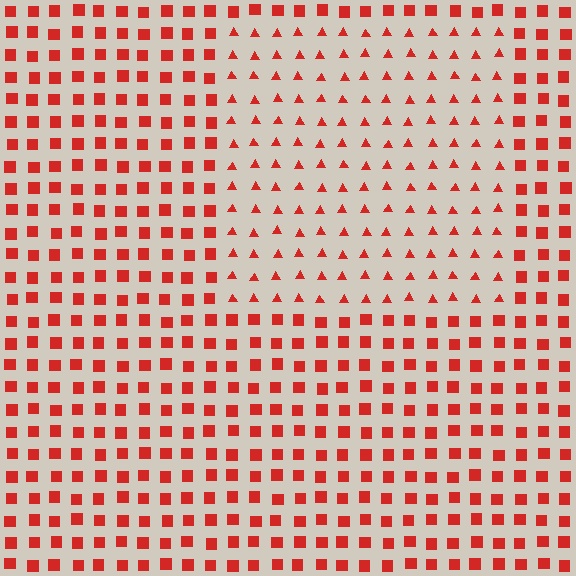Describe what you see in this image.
The image is filled with small red elements arranged in a uniform grid. A rectangle-shaped region contains triangles, while the surrounding area contains squares. The boundary is defined purely by the change in element shape.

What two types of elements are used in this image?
The image uses triangles inside the rectangle region and squares outside it.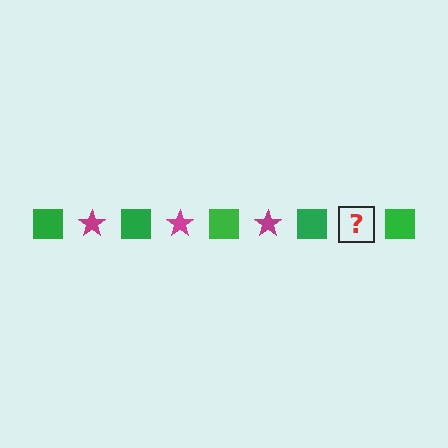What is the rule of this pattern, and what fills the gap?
The rule is that the pattern alternates between green square and magenta star. The gap should be filled with a magenta star.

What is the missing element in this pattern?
The missing element is a magenta star.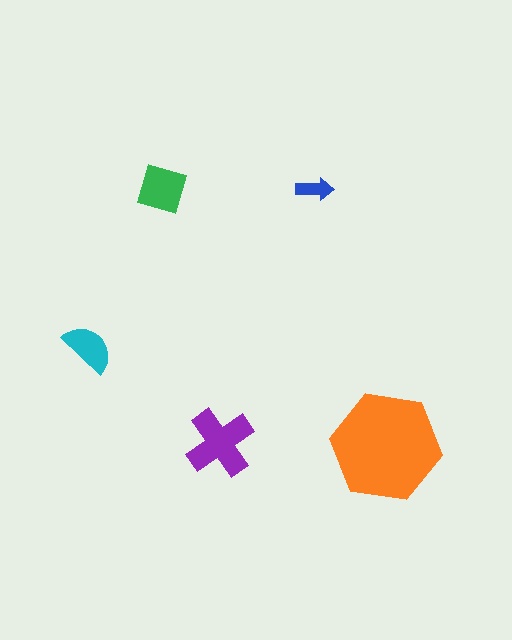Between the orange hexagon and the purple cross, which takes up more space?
The orange hexagon.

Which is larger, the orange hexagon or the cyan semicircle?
The orange hexagon.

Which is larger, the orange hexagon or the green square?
The orange hexagon.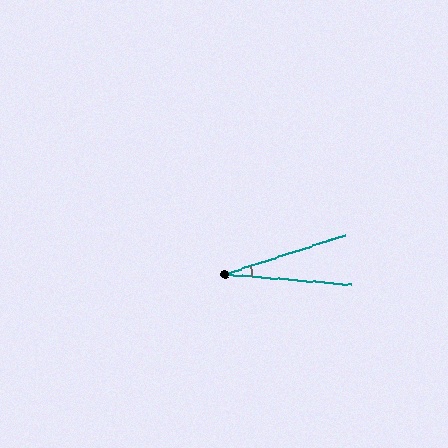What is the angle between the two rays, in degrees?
Approximately 23 degrees.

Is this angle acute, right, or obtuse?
It is acute.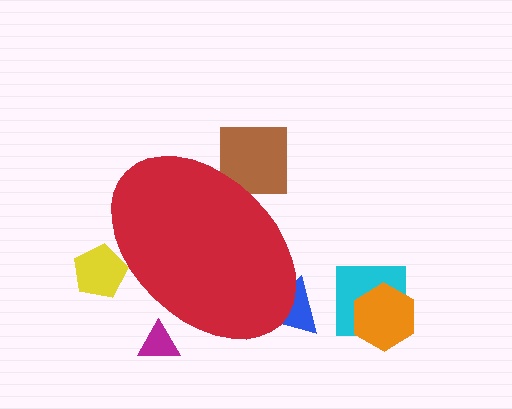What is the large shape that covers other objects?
A red ellipse.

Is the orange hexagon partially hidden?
No, the orange hexagon is fully visible.